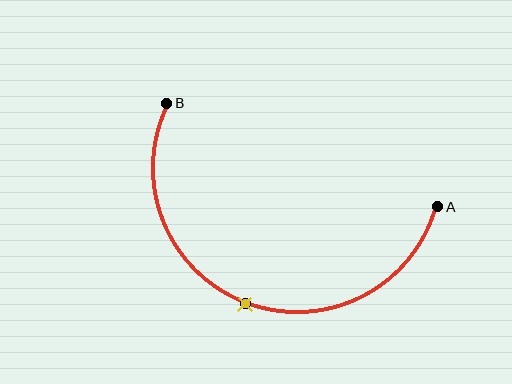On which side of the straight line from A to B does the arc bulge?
The arc bulges below the straight line connecting A and B.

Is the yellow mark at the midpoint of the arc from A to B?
Yes. The yellow mark lies on the arc at equal arc-length from both A and B — it is the arc midpoint.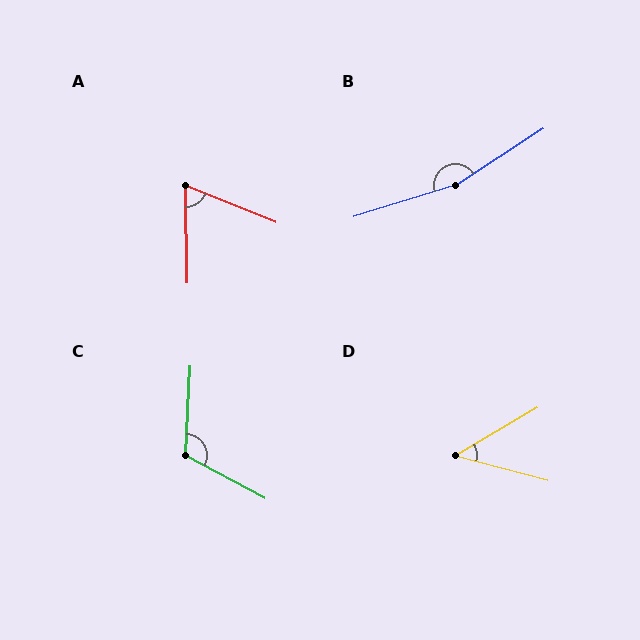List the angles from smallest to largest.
D (46°), A (68°), C (115°), B (164°).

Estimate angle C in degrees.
Approximately 115 degrees.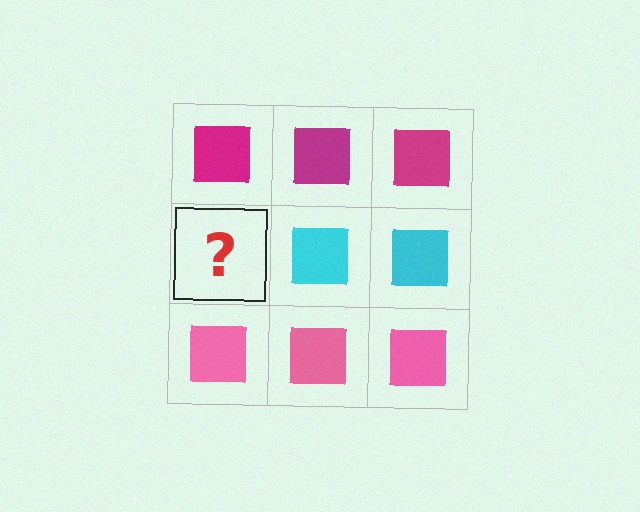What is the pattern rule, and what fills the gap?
The rule is that each row has a consistent color. The gap should be filled with a cyan square.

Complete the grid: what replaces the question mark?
The question mark should be replaced with a cyan square.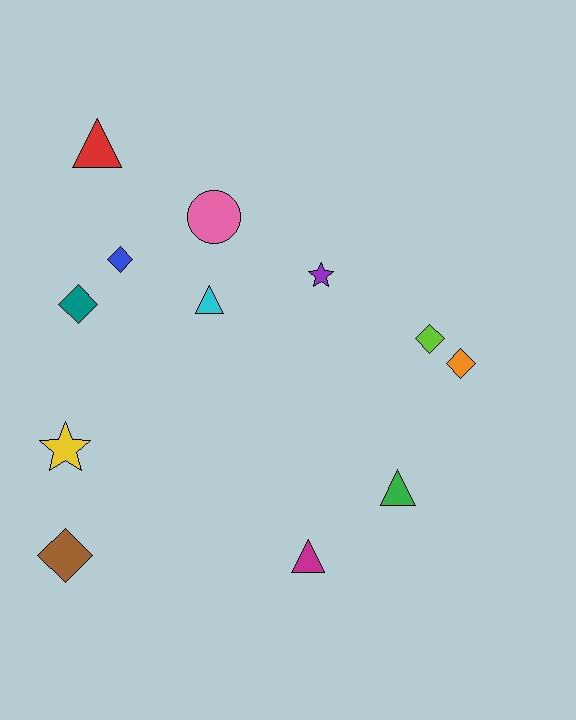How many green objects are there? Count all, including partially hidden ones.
There is 1 green object.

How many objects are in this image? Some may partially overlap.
There are 12 objects.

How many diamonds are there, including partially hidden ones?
There are 5 diamonds.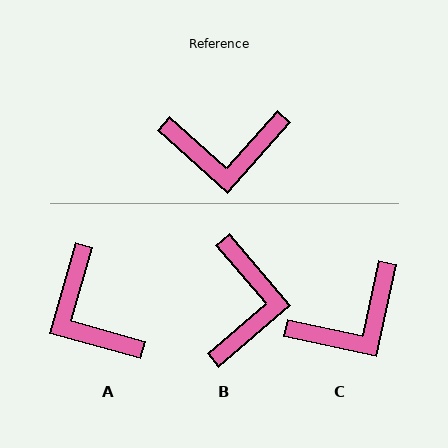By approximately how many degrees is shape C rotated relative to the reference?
Approximately 30 degrees counter-clockwise.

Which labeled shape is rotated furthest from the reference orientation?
B, about 83 degrees away.